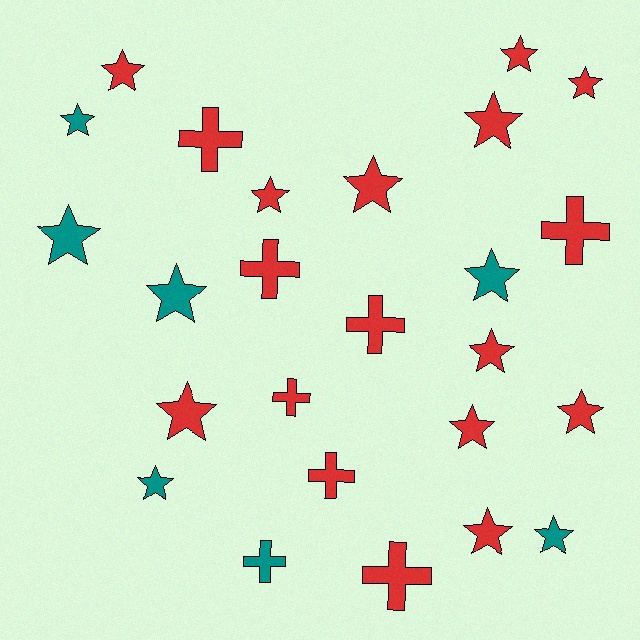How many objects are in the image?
There are 25 objects.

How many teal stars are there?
There are 6 teal stars.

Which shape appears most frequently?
Star, with 17 objects.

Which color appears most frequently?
Red, with 18 objects.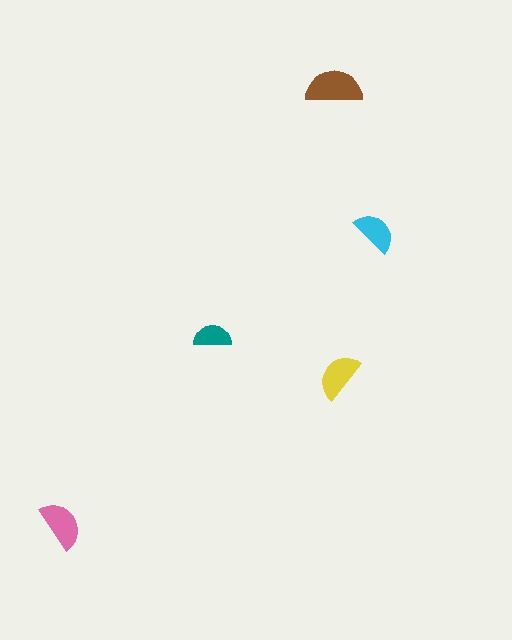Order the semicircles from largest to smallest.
the brown one, the pink one, the yellow one, the cyan one, the teal one.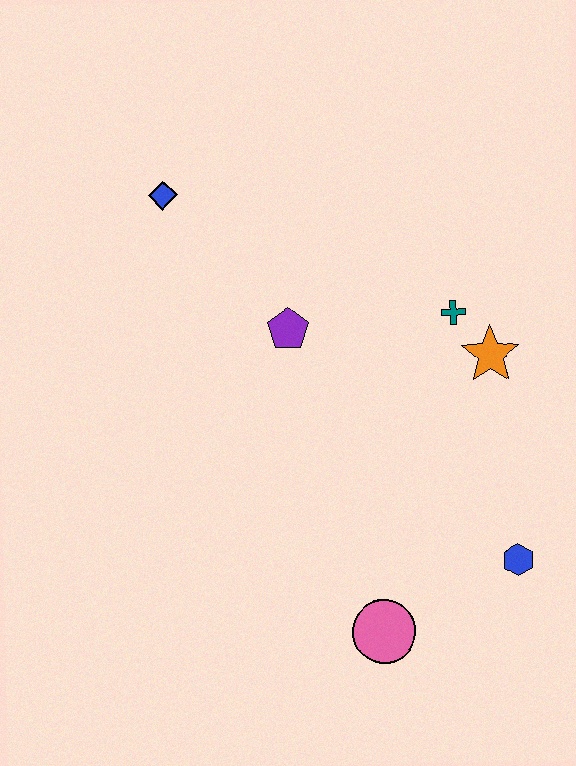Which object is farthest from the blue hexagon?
The blue diamond is farthest from the blue hexagon.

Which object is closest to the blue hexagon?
The pink circle is closest to the blue hexagon.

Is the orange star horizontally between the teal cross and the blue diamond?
No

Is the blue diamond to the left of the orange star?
Yes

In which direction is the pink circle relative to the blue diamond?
The pink circle is below the blue diamond.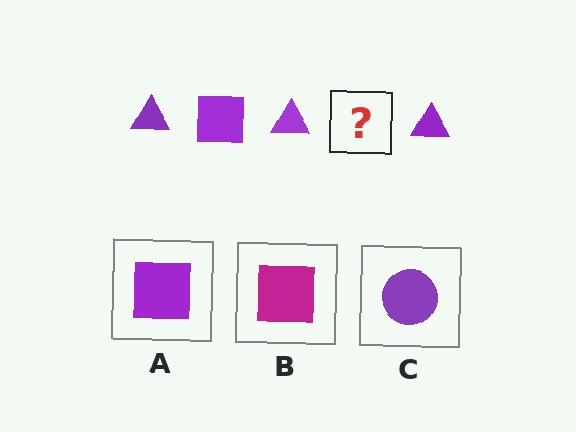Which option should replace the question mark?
Option A.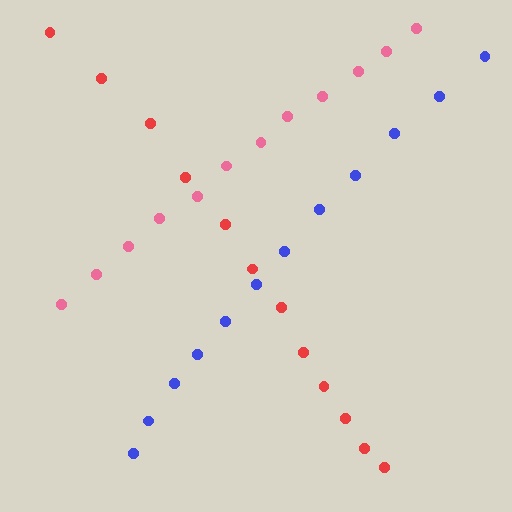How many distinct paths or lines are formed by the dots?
There are 3 distinct paths.